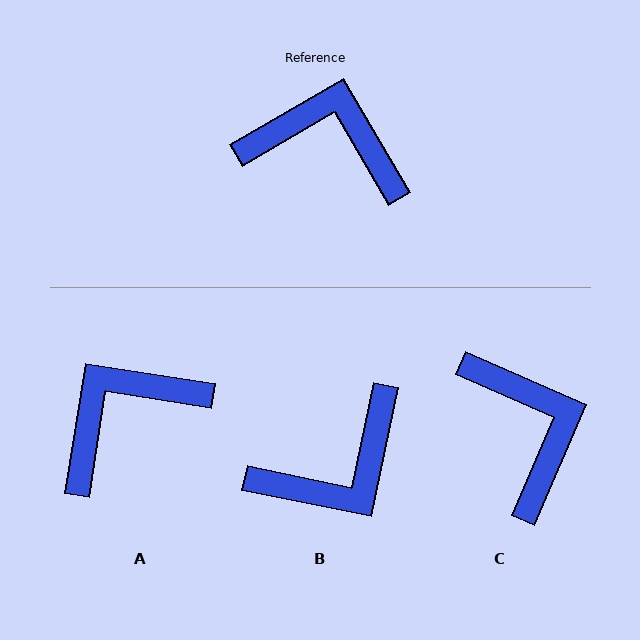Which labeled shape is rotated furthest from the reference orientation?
B, about 132 degrees away.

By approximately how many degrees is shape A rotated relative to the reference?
Approximately 51 degrees counter-clockwise.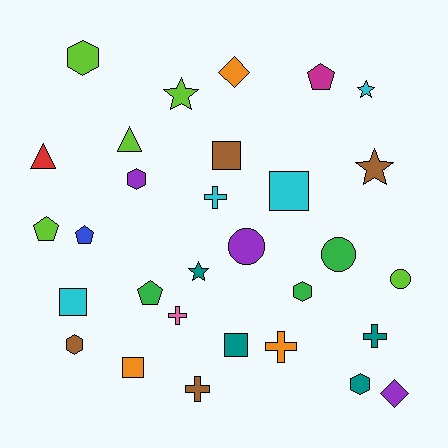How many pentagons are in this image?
There are 4 pentagons.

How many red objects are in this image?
There is 1 red object.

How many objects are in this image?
There are 30 objects.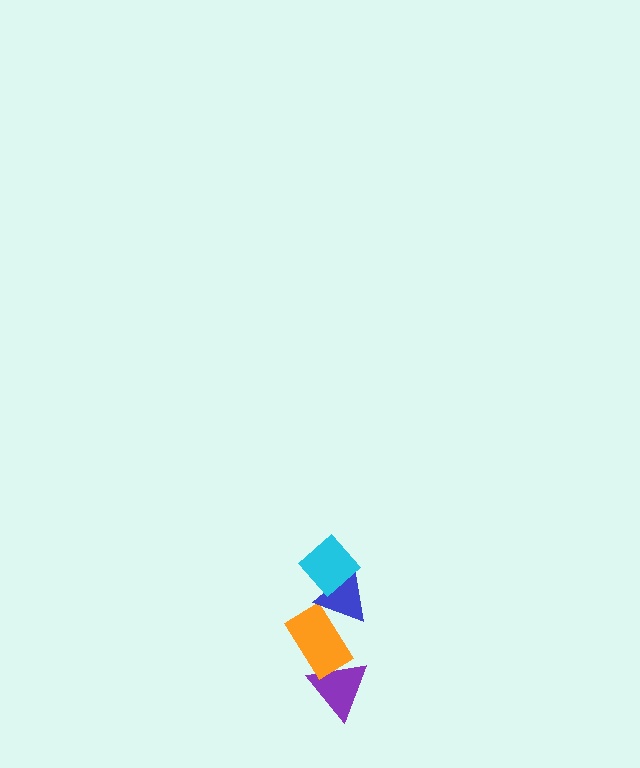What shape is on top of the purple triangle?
The orange rectangle is on top of the purple triangle.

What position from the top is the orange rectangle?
The orange rectangle is 3rd from the top.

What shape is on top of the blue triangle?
The cyan diamond is on top of the blue triangle.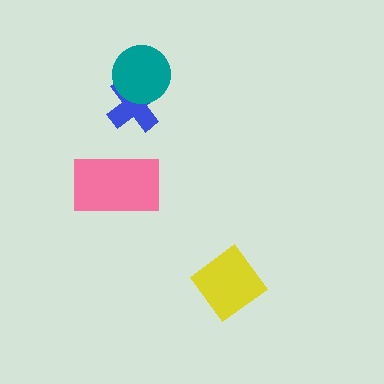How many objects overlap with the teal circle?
1 object overlaps with the teal circle.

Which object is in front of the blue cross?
The teal circle is in front of the blue cross.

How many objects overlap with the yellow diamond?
0 objects overlap with the yellow diamond.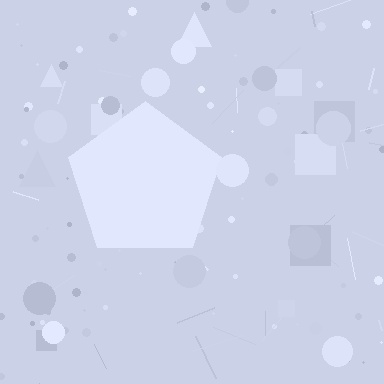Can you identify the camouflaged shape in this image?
The camouflaged shape is a pentagon.